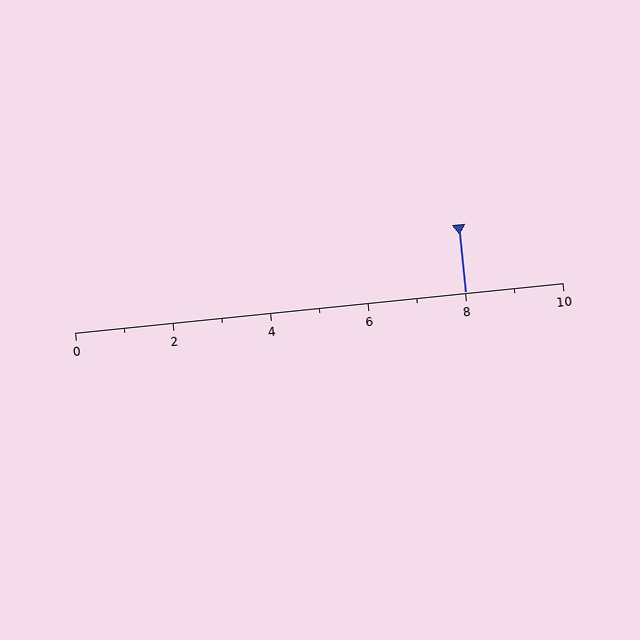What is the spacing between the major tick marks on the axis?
The major ticks are spaced 2 apart.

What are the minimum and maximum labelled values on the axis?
The axis runs from 0 to 10.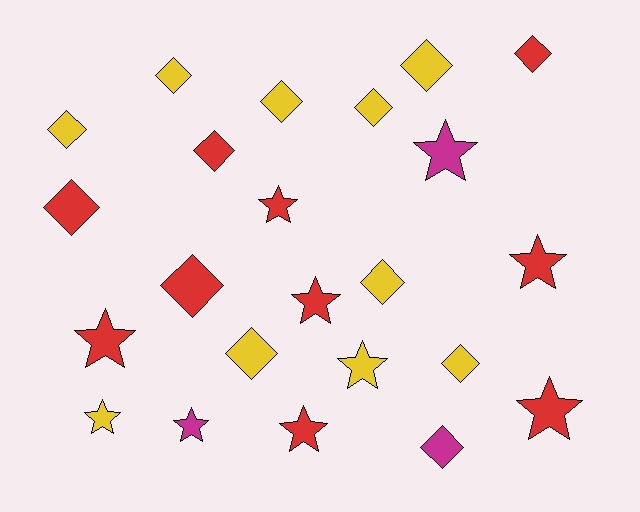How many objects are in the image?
There are 23 objects.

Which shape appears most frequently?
Diamond, with 13 objects.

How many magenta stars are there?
There are 2 magenta stars.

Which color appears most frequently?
Yellow, with 10 objects.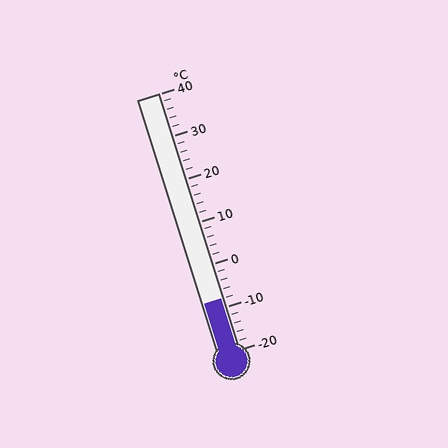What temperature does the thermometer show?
The thermometer shows approximately -8°C.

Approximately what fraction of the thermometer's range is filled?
The thermometer is filled to approximately 20% of its range.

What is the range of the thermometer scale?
The thermometer scale ranges from -20°C to 40°C.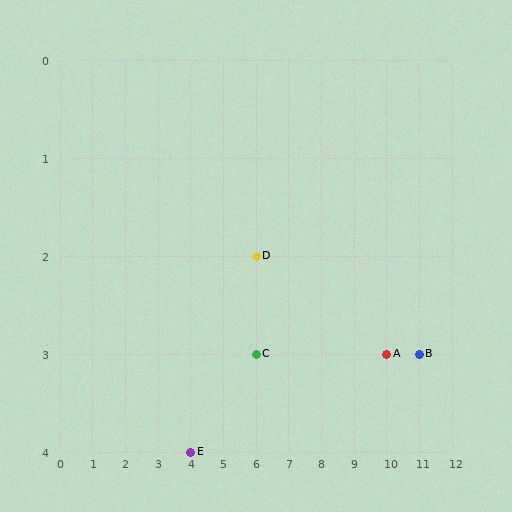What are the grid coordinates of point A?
Point A is at grid coordinates (10, 3).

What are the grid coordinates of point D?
Point D is at grid coordinates (6, 2).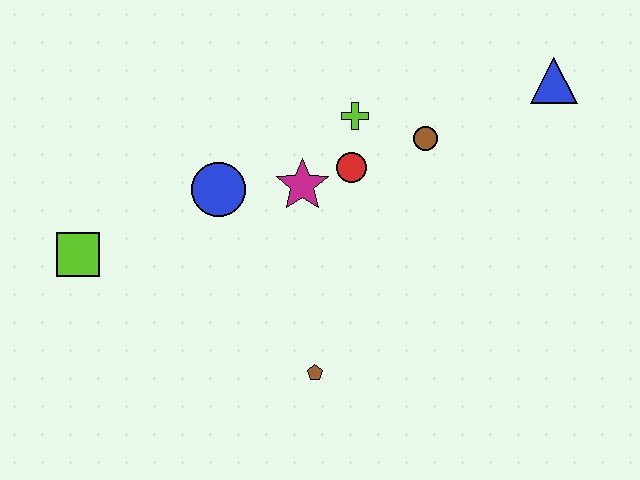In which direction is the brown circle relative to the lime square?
The brown circle is to the right of the lime square.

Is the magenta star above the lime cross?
No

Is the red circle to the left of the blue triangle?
Yes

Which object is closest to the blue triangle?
The brown circle is closest to the blue triangle.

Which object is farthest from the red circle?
The lime square is farthest from the red circle.